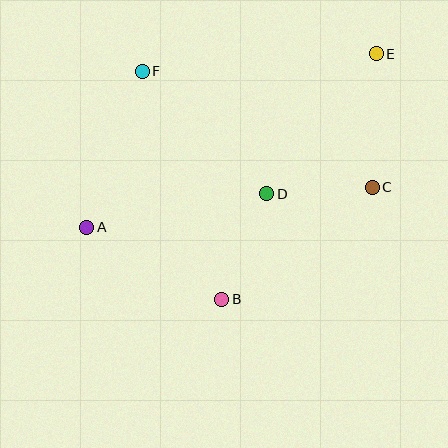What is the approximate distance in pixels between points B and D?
The distance between B and D is approximately 115 pixels.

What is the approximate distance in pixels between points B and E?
The distance between B and E is approximately 290 pixels.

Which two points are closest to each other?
Points C and D are closest to each other.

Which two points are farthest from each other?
Points A and E are farthest from each other.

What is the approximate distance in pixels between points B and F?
The distance between B and F is approximately 242 pixels.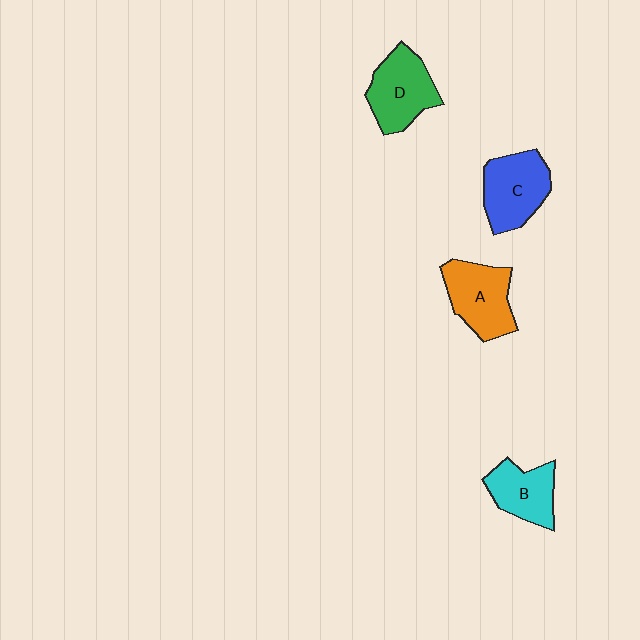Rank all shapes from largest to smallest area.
From largest to smallest: C (blue), A (orange), D (green), B (cyan).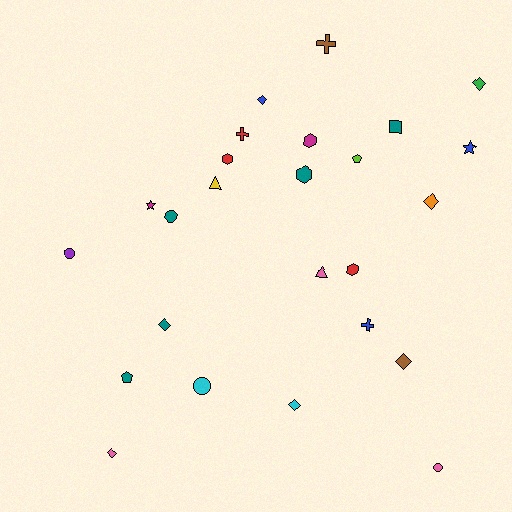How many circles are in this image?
There are 4 circles.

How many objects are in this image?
There are 25 objects.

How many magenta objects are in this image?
There are 2 magenta objects.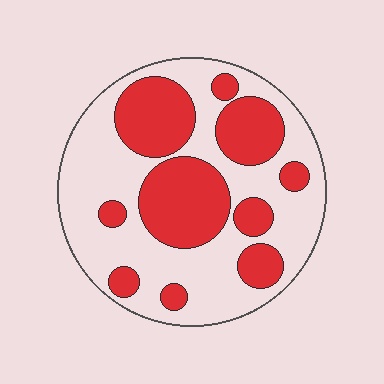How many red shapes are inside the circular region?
10.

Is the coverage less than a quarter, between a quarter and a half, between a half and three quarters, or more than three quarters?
Between a quarter and a half.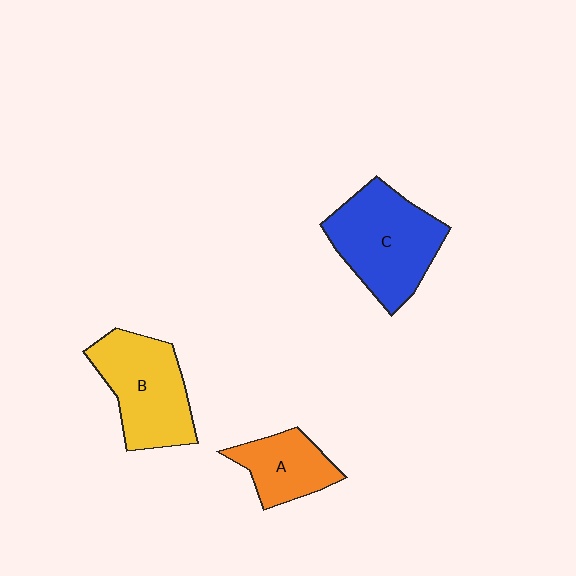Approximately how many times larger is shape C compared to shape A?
Approximately 1.7 times.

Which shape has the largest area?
Shape C (blue).